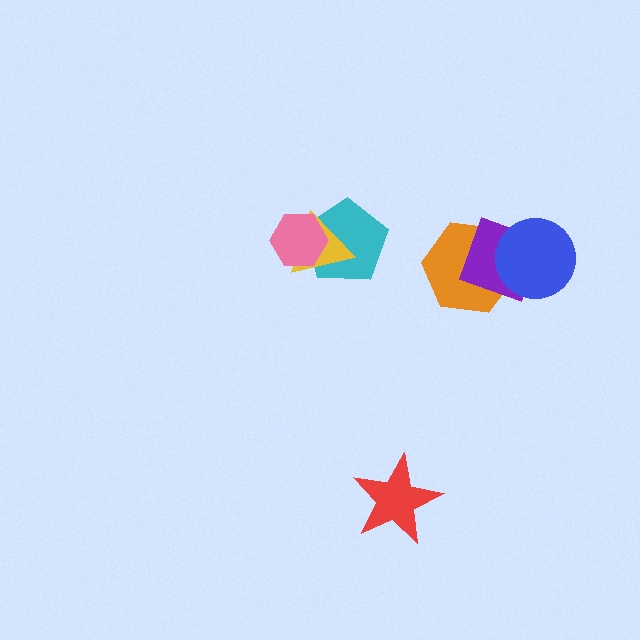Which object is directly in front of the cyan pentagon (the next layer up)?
The yellow triangle is directly in front of the cyan pentagon.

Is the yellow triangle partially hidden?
Yes, it is partially covered by another shape.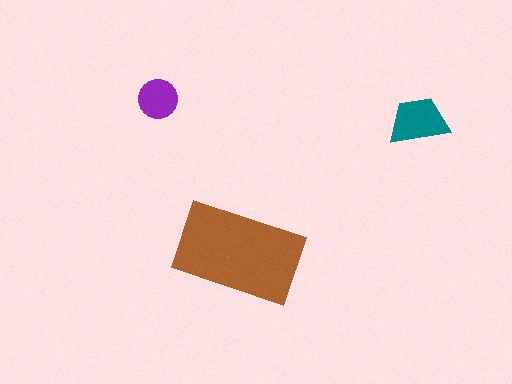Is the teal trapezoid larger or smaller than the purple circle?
Larger.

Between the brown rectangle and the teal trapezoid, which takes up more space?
The brown rectangle.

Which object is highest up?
The purple circle is topmost.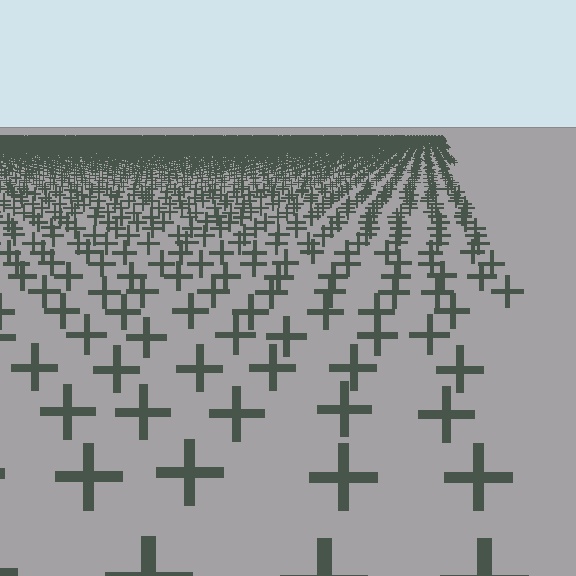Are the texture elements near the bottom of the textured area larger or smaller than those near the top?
Larger. Near the bottom, elements are closer to the viewer and appear at a bigger on-screen size.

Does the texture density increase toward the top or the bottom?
Density increases toward the top.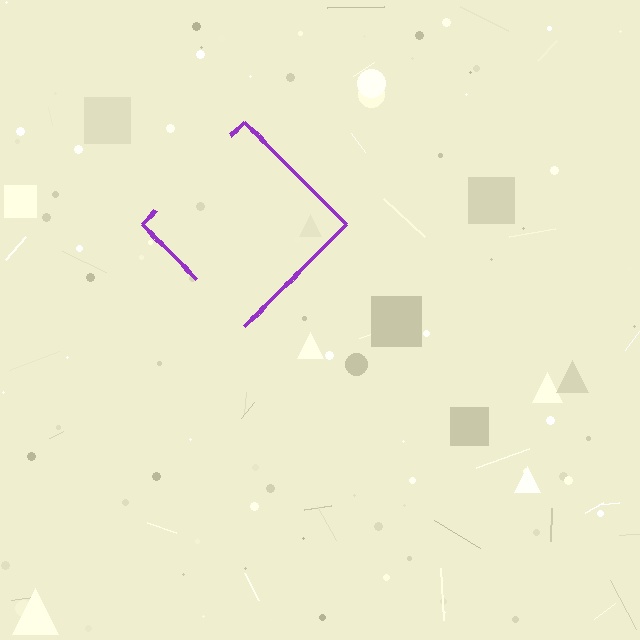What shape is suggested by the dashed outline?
The dashed outline suggests a diamond.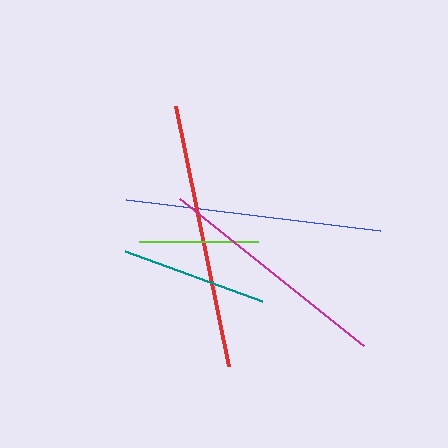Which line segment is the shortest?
The lime line is the shortest at approximately 119 pixels.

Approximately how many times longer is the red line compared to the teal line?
The red line is approximately 1.8 times the length of the teal line.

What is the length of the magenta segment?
The magenta segment is approximately 236 pixels long.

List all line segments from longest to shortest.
From longest to shortest: red, blue, magenta, teal, lime.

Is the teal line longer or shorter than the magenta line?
The magenta line is longer than the teal line.